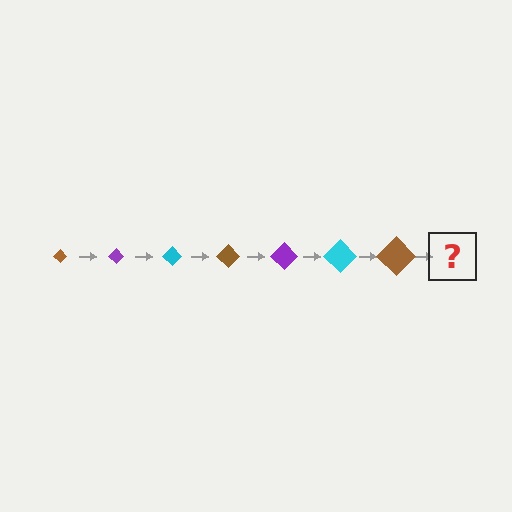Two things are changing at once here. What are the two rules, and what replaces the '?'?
The two rules are that the diamond grows larger each step and the color cycles through brown, purple, and cyan. The '?' should be a purple diamond, larger than the previous one.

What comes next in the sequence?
The next element should be a purple diamond, larger than the previous one.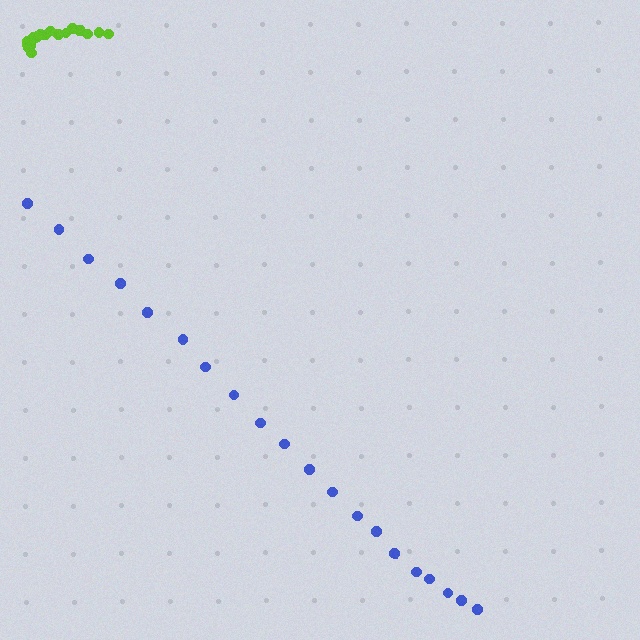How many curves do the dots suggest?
There are 2 distinct paths.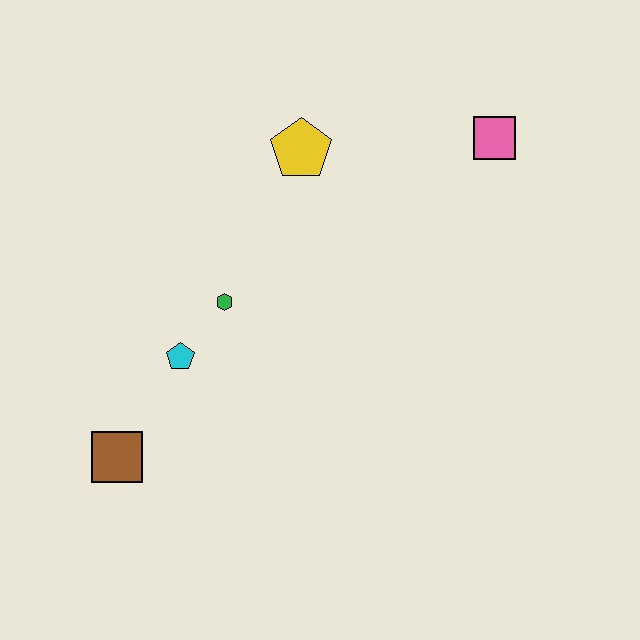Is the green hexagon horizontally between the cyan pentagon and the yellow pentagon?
Yes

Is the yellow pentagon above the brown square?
Yes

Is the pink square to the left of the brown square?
No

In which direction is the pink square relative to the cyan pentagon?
The pink square is to the right of the cyan pentagon.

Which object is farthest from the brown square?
The pink square is farthest from the brown square.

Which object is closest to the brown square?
The cyan pentagon is closest to the brown square.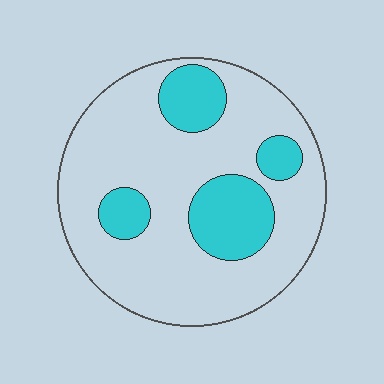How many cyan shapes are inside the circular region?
4.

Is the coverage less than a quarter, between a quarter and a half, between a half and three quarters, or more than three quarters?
Less than a quarter.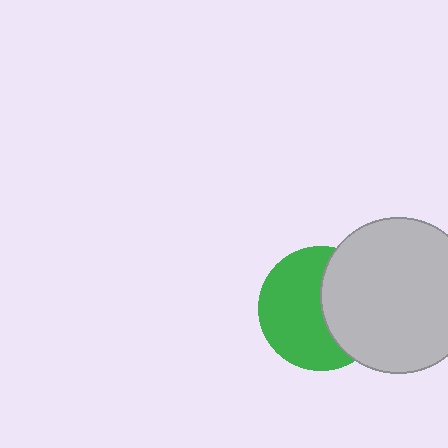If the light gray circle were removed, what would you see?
You would see the complete green circle.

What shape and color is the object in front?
The object in front is a light gray circle.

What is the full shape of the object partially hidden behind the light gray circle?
The partially hidden object is a green circle.